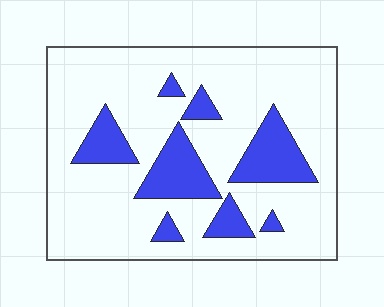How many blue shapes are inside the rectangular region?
8.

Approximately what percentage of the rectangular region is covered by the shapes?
Approximately 20%.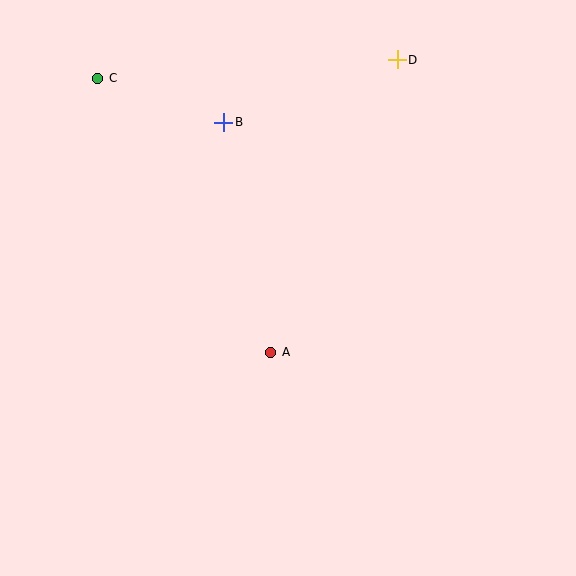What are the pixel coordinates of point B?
Point B is at (224, 122).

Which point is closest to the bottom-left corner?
Point A is closest to the bottom-left corner.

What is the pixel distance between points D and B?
The distance between D and B is 184 pixels.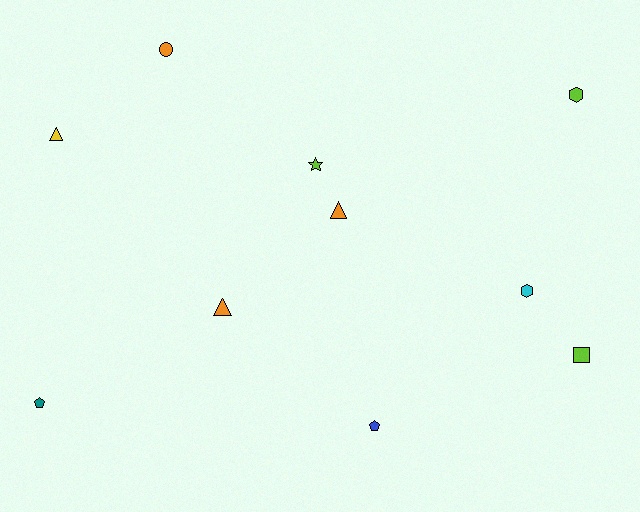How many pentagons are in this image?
There are 2 pentagons.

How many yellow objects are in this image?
There is 1 yellow object.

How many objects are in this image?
There are 10 objects.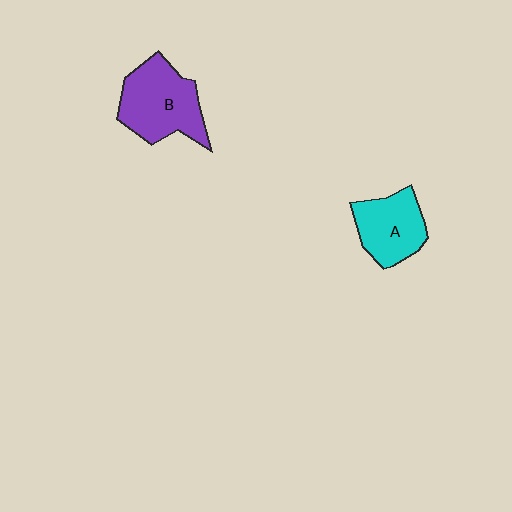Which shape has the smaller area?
Shape A (cyan).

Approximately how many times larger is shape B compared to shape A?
Approximately 1.3 times.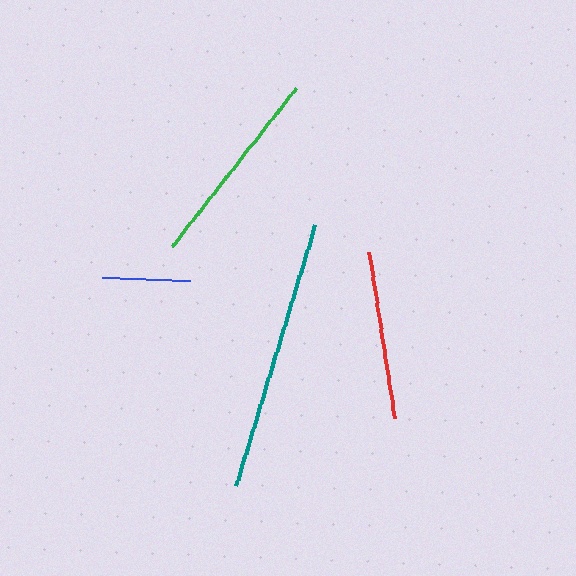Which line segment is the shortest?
The blue line is the shortest at approximately 88 pixels.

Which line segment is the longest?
The teal line is the longest at approximately 273 pixels.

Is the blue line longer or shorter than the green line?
The green line is longer than the blue line.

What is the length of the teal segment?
The teal segment is approximately 273 pixels long.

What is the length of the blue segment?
The blue segment is approximately 88 pixels long.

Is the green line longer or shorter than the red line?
The green line is longer than the red line.